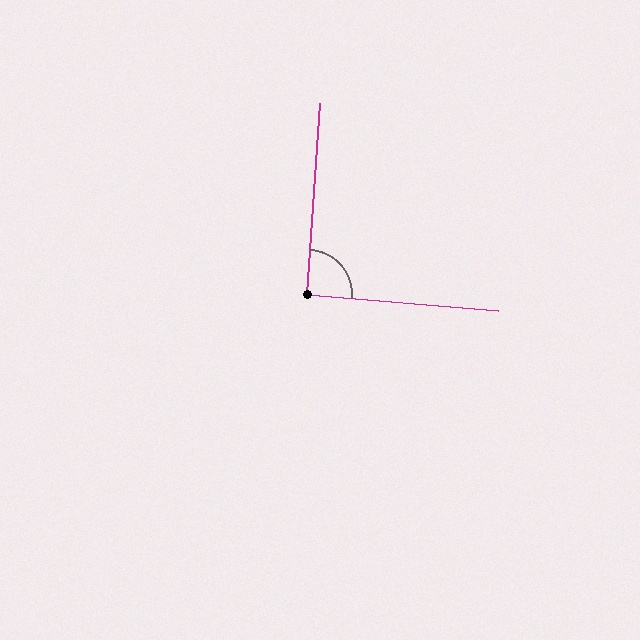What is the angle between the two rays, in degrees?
Approximately 91 degrees.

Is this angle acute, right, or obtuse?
It is approximately a right angle.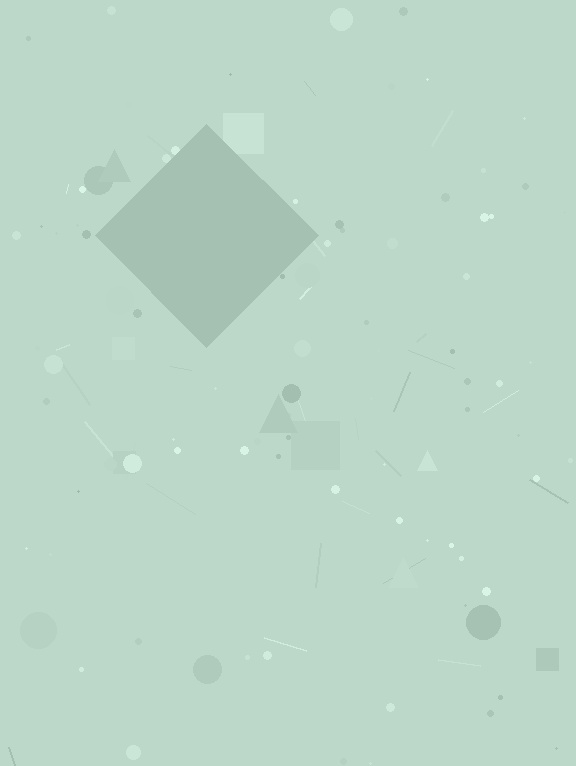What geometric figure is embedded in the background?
A diamond is embedded in the background.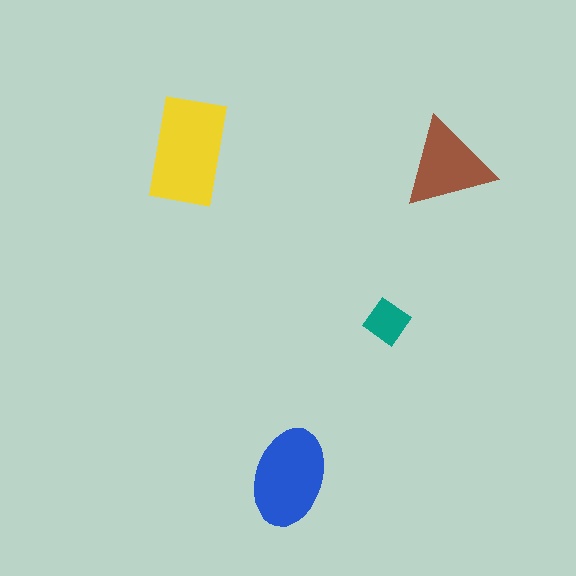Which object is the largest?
The yellow rectangle.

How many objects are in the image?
There are 4 objects in the image.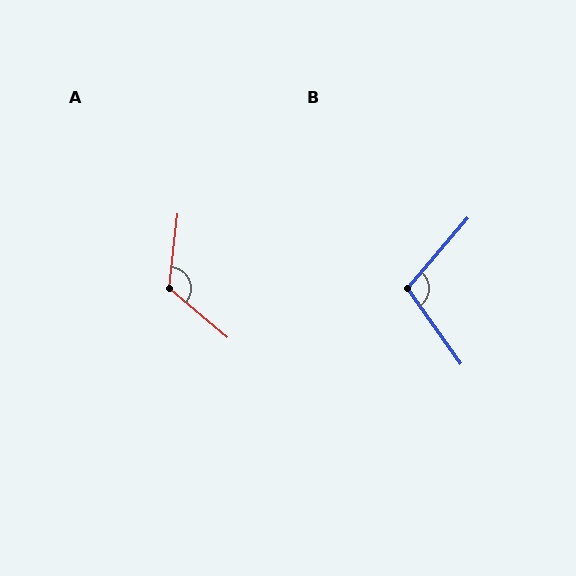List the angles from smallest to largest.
B (104°), A (123°).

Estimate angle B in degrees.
Approximately 104 degrees.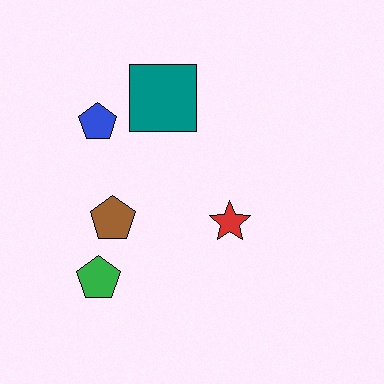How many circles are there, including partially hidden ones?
There are no circles.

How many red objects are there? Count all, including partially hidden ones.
There is 1 red object.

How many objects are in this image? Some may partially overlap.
There are 5 objects.